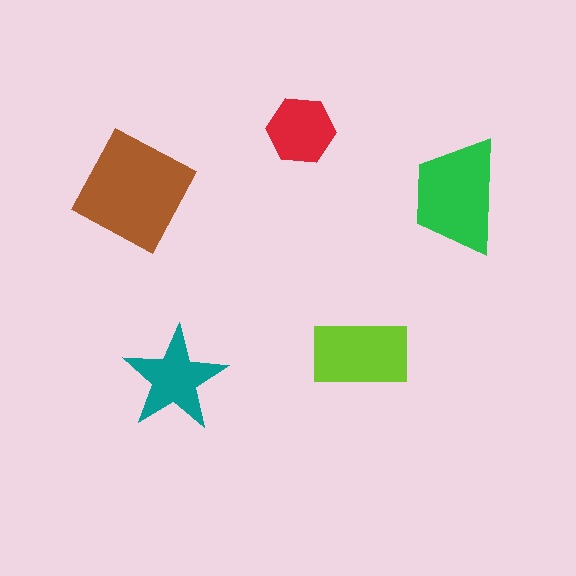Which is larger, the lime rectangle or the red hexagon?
The lime rectangle.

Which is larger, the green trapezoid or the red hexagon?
The green trapezoid.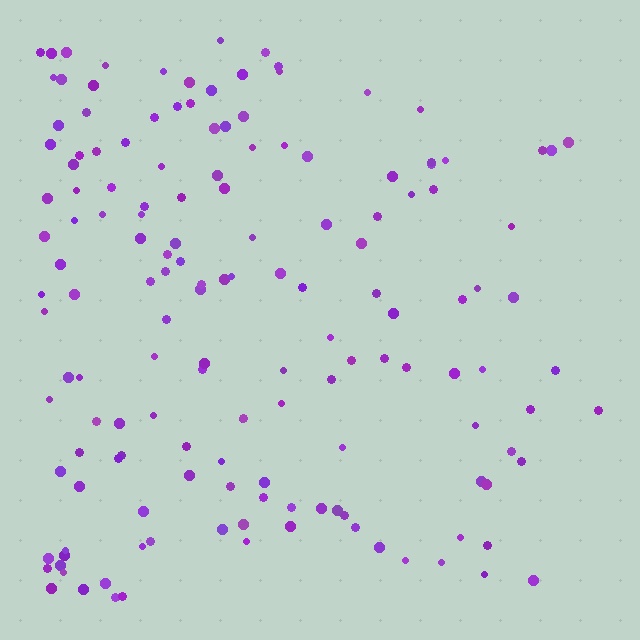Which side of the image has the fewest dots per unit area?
The right.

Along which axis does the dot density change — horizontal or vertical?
Horizontal.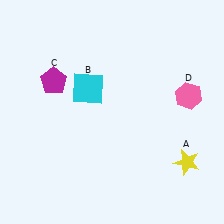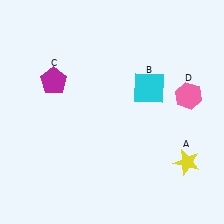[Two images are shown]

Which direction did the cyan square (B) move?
The cyan square (B) moved right.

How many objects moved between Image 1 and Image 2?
1 object moved between the two images.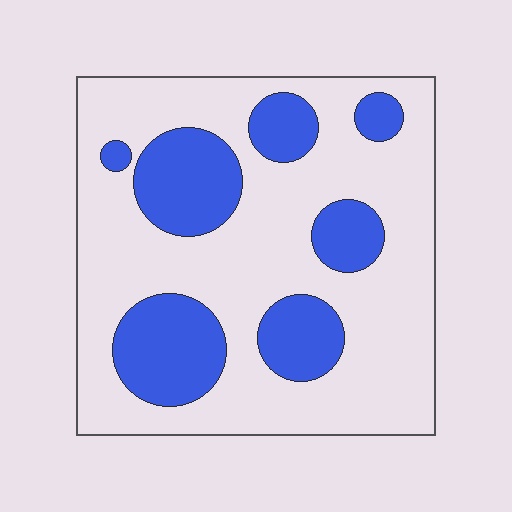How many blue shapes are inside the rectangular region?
7.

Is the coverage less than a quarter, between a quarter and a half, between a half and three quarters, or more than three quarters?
Between a quarter and a half.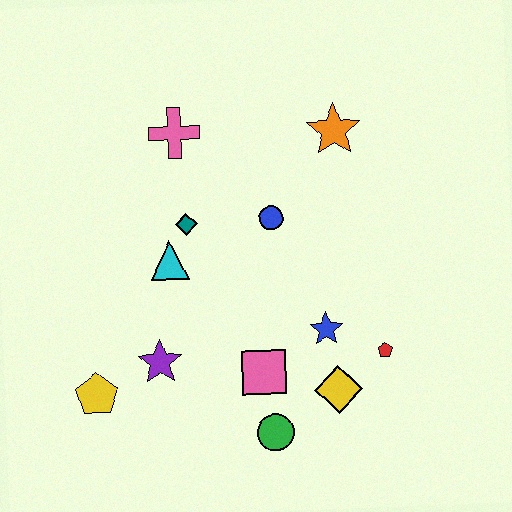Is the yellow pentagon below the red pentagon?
Yes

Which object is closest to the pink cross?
The teal diamond is closest to the pink cross.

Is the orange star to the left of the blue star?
No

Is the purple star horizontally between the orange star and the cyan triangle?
No